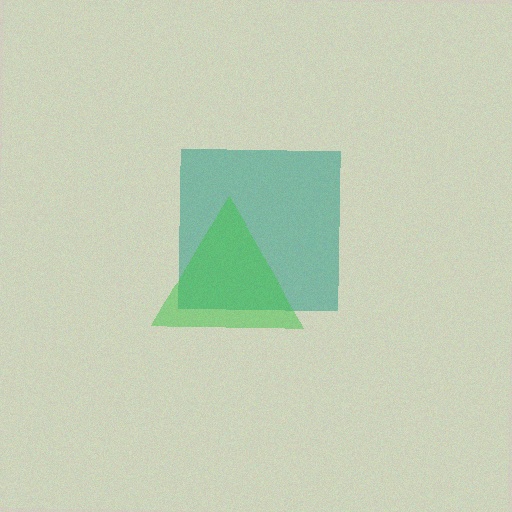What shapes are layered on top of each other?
The layered shapes are: a teal square, a green triangle.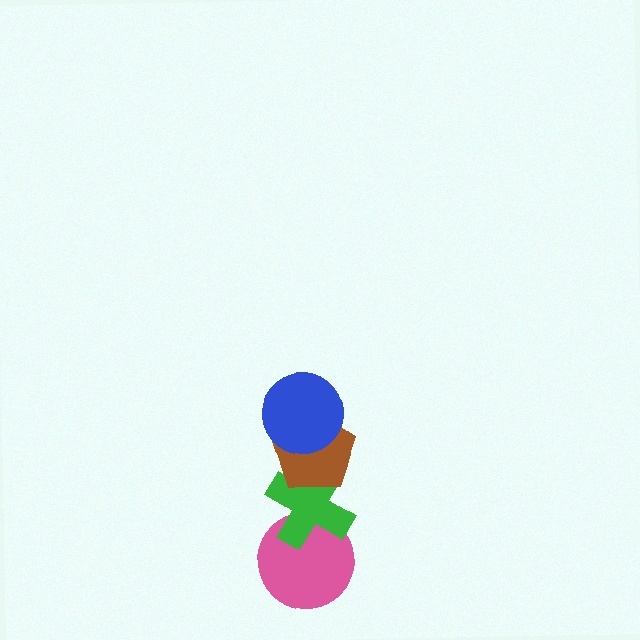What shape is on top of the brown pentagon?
The blue circle is on top of the brown pentagon.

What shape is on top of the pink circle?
The green cross is on top of the pink circle.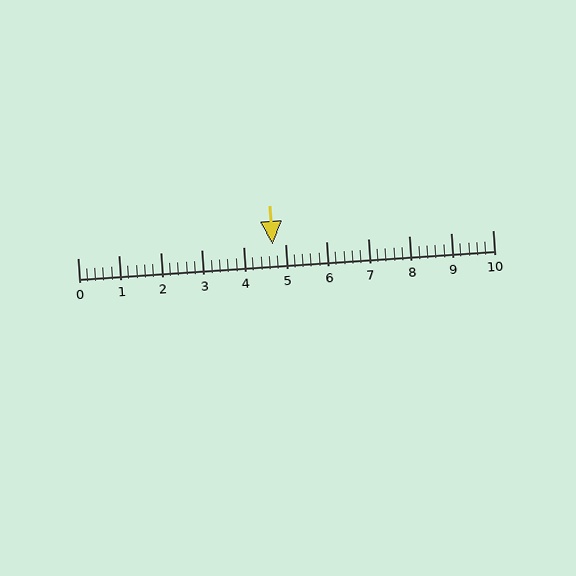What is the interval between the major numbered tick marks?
The major tick marks are spaced 1 units apart.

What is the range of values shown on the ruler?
The ruler shows values from 0 to 10.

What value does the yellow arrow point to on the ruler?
The yellow arrow points to approximately 4.7.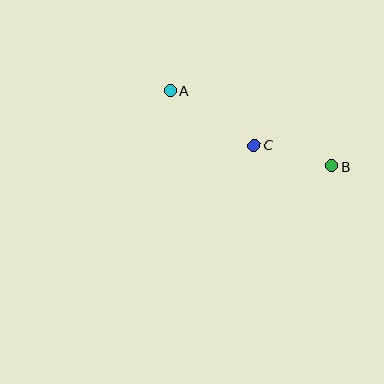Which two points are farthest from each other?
Points A and B are farthest from each other.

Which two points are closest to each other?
Points B and C are closest to each other.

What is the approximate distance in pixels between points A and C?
The distance between A and C is approximately 100 pixels.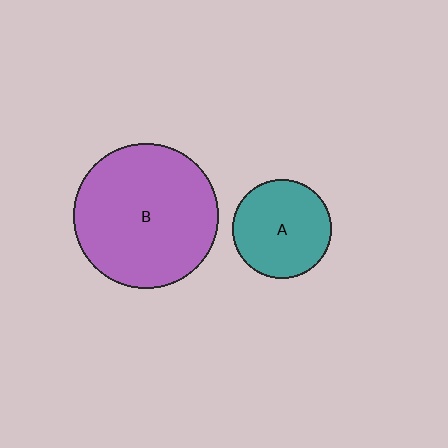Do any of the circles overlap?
No, none of the circles overlap.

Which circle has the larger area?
Circle B (purple).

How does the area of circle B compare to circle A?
Approximately 2.1 times.